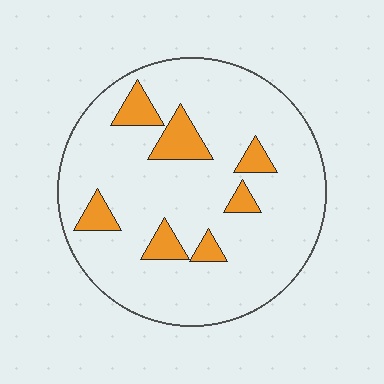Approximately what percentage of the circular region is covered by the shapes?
Approximately 15%.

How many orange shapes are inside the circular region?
7.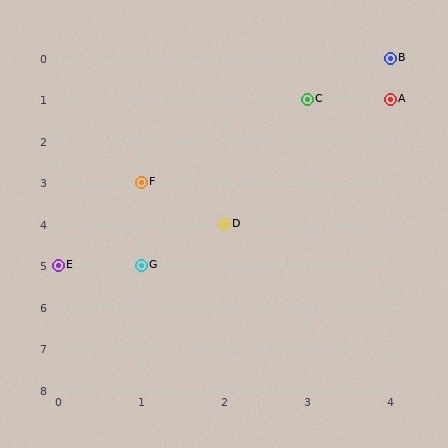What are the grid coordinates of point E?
Point E is at grid coordinates (0, 5).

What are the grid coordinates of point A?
Point A is at grid coordinates (4, 1).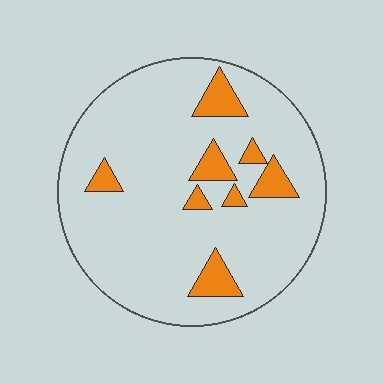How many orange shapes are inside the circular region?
8.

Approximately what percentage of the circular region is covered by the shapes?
Approximately 10%.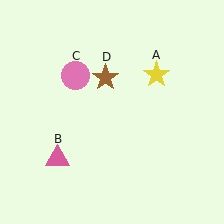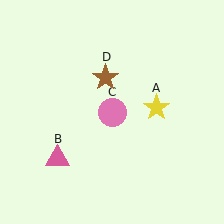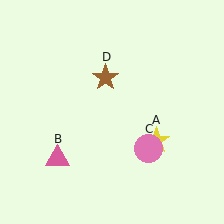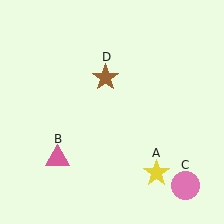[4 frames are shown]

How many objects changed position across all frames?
2 objects changed position: yellow star (object A), pink circle (object C).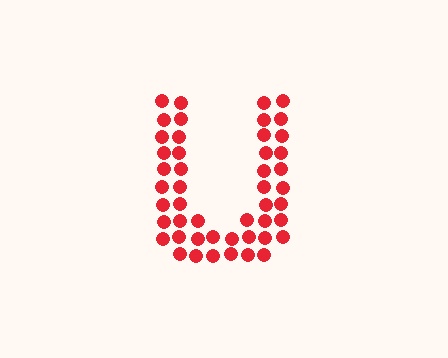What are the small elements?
The small elements are circles.